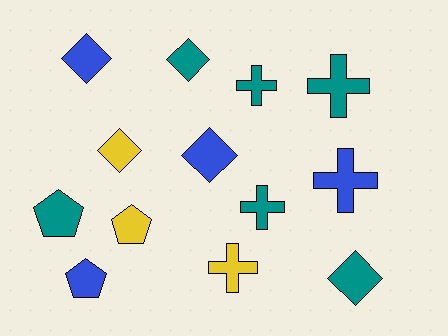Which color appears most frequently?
Teal, with 6 objects.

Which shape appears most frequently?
Cross, with 5 objects.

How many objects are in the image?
There are 13 objects.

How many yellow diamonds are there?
There is 1 yellow diamond.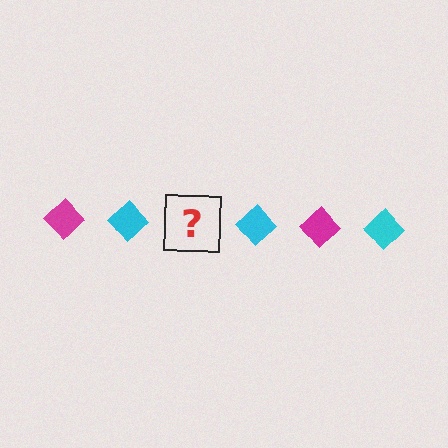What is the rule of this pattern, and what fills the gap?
The rule is that the pattern cycles through magenta, cyan diamonds. The gap should be filled with a magenta diamond.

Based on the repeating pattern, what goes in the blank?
The blank should be a magenta diamond.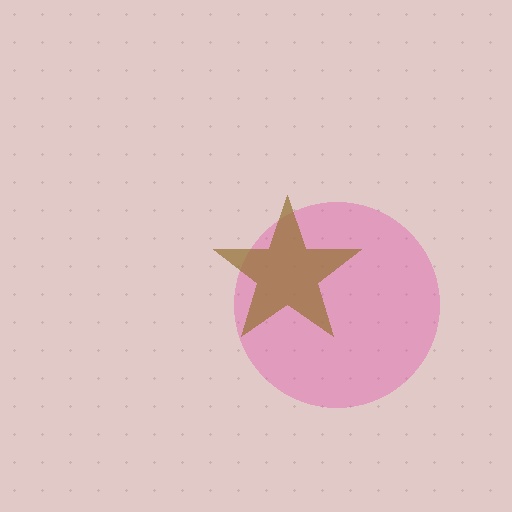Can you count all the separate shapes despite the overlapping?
Yes, there are 2 separate shapes.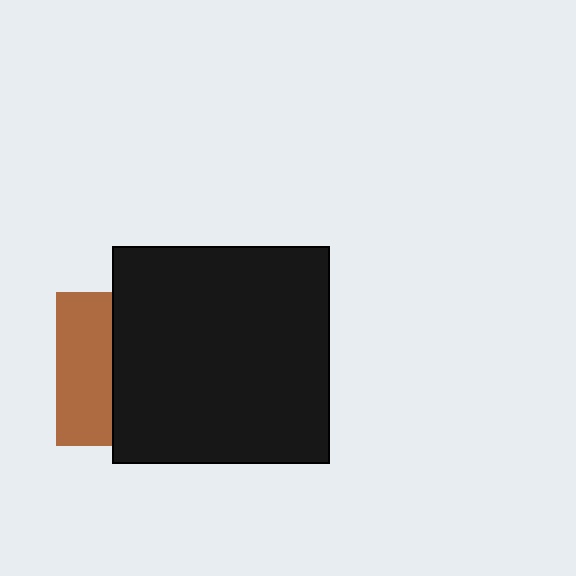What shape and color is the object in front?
The object in front is a black square.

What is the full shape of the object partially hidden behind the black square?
The partially hidden object is a brown square.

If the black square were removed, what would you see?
You would see the complete brown square.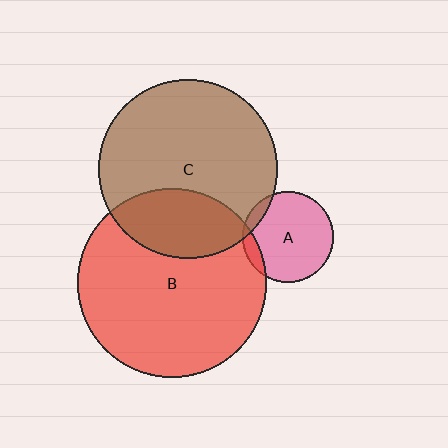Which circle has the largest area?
Circle B (red).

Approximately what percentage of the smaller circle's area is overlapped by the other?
Approximately 10%.